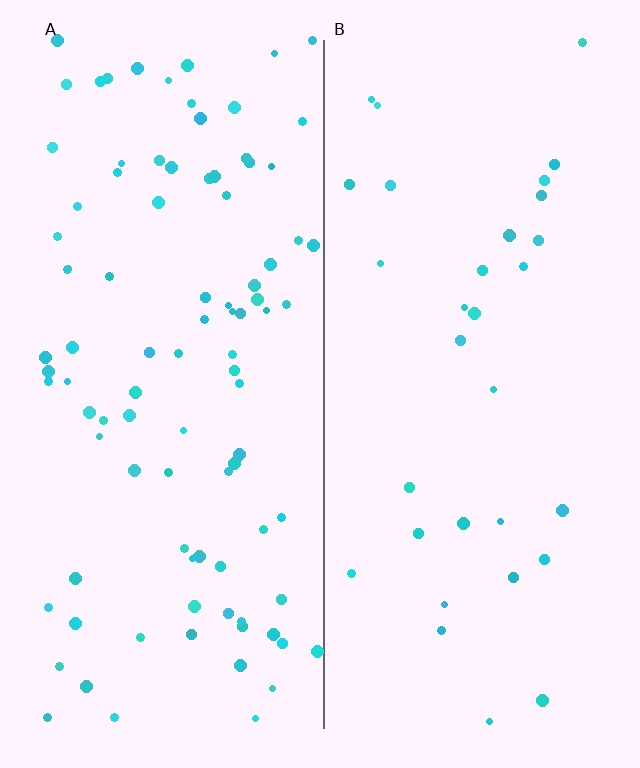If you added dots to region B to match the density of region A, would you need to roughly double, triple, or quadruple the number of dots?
Approximately triple.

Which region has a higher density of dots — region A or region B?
A (the left).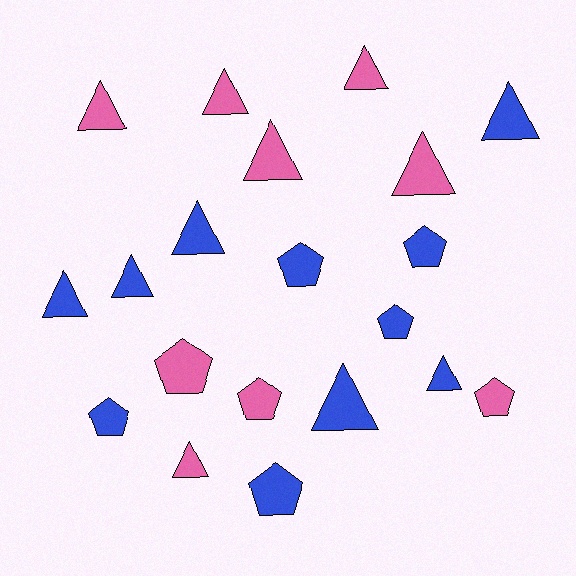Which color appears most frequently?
Blue, with 11 objects.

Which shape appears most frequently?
Triangle, with 12 objects.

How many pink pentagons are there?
There are 3 pink pentagons.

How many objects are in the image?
There are 20 objects.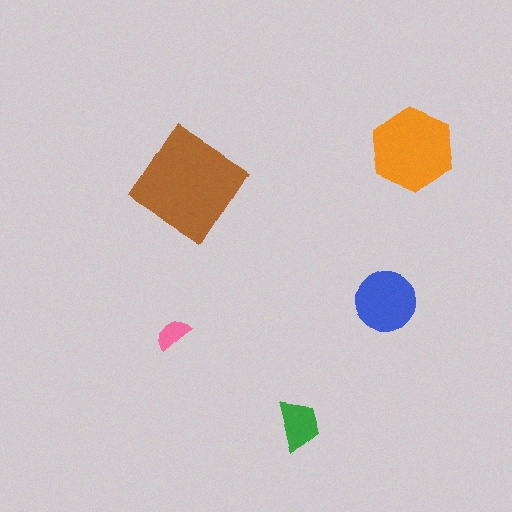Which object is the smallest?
The pink semicircle.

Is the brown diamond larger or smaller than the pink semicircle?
Larger.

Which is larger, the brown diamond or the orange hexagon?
The brown diamond.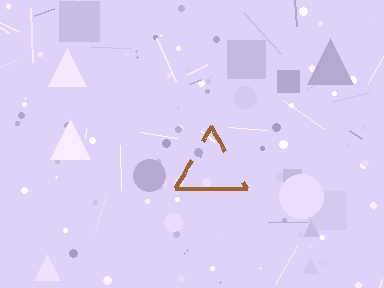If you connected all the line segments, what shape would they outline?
They would outline a triangle.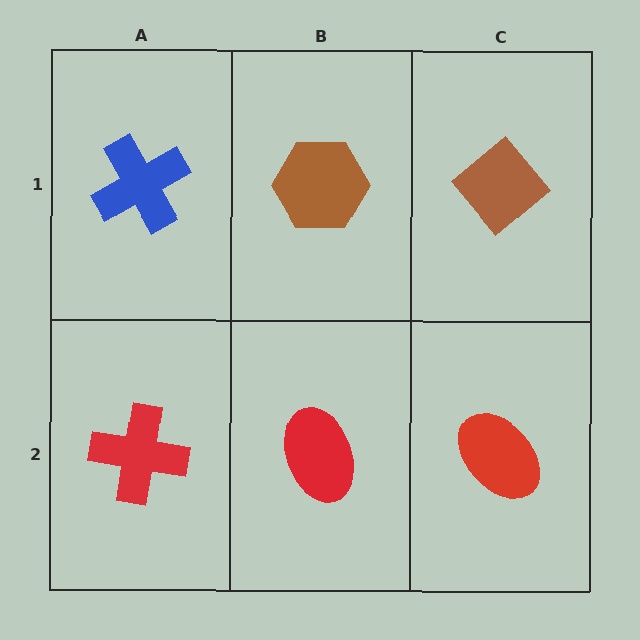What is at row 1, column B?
A brown hexagon.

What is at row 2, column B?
A red ellipse.